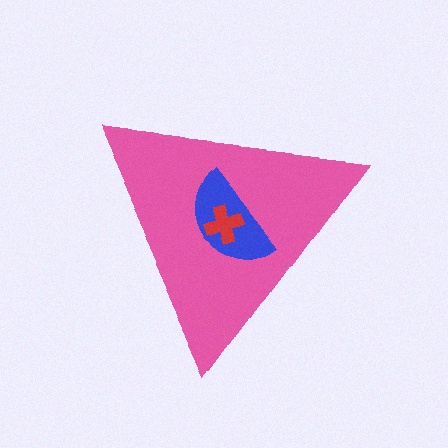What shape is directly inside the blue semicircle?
The red cross.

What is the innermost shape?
The red cross.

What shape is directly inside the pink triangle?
The blue semicircle.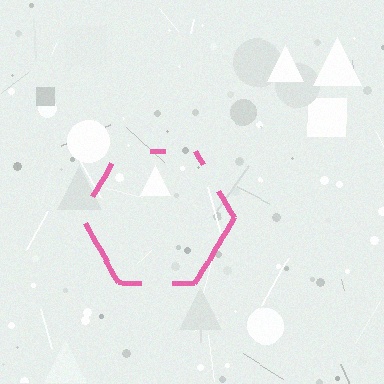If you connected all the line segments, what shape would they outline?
They would outline a hexagon.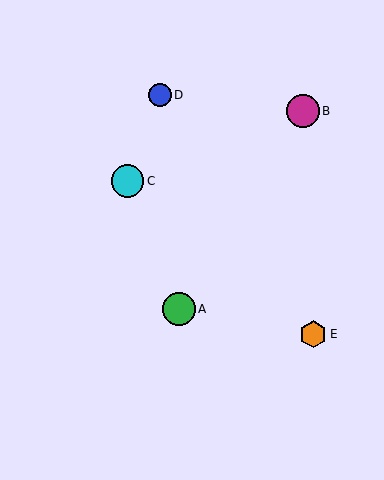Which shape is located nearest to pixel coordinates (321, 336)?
The orange hexagon (labeled E) at (313, 334) is nearest to that location.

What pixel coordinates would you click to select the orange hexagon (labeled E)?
Click at (313, 334) to select the orange hexagon E.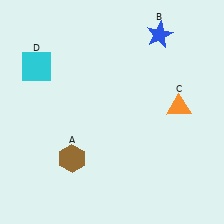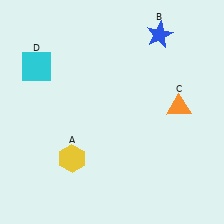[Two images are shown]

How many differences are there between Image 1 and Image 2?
There is 1 difference between the two images.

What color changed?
The hexagon (A) changed from brown in Image 1 to yellow in Image 2.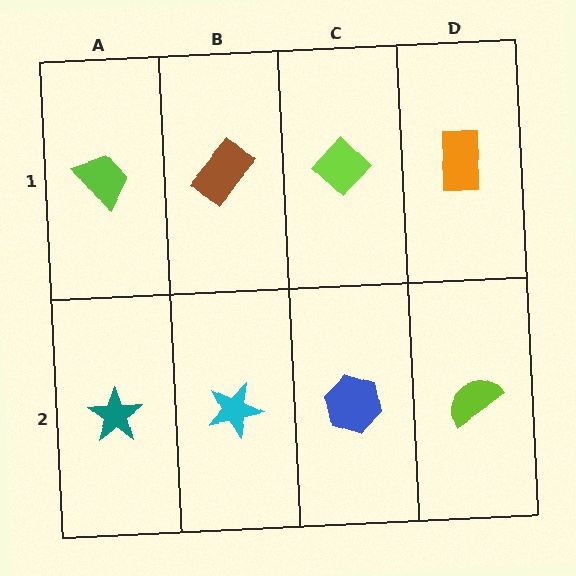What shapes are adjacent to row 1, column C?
A blue hexagon (row 2, column C), a brown rectangle (row 1, column B), an orange rectangle (row 1, column D).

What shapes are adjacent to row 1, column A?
A teal star (row 2, column A), a brown rectangle (row 1, column B).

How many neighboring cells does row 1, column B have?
3.